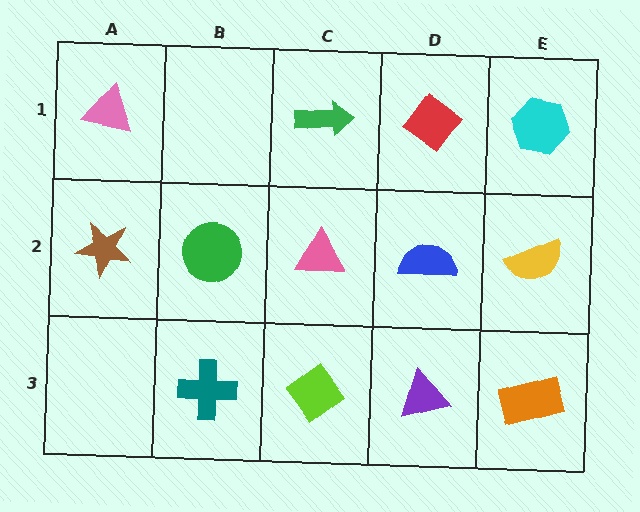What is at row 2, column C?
A pink triangle.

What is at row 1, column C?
A green arrow.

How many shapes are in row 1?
4 shapes.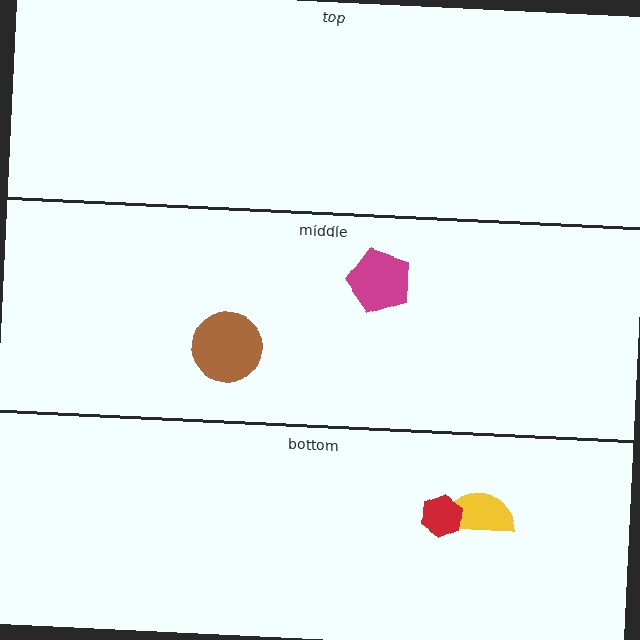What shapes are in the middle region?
The brown circle, the magenta pentagon.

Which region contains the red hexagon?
The bottom region.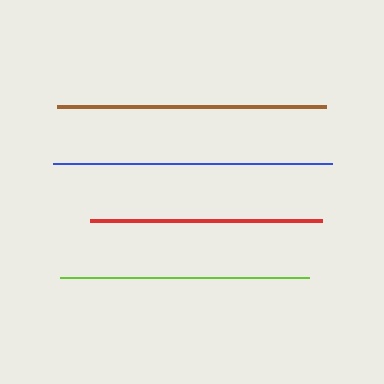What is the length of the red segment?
The red segment is approximately 233 pixels long.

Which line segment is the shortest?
The red line is the shortest at approximately 233 pixels.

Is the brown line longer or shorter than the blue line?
The blue line is longer than the brown line.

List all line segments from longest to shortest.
From longest to shortest: blue, brown, lime, red.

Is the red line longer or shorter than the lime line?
The lime line is longer than the red line.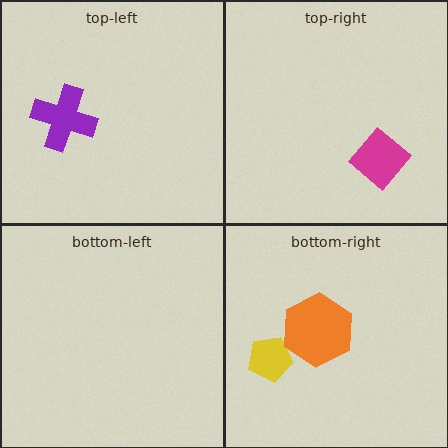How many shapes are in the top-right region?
1.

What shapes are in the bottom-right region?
The yellow pentagon, the orange hexagon.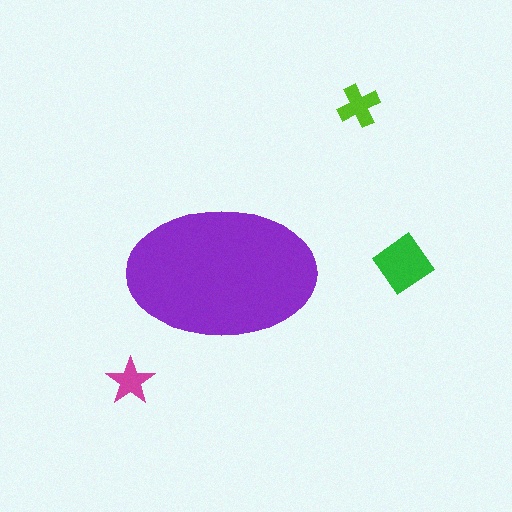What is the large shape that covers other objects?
A purple ellipse.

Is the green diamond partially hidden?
No, the green diamond is fully visible.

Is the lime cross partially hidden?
No, the lime cross is fully visible.